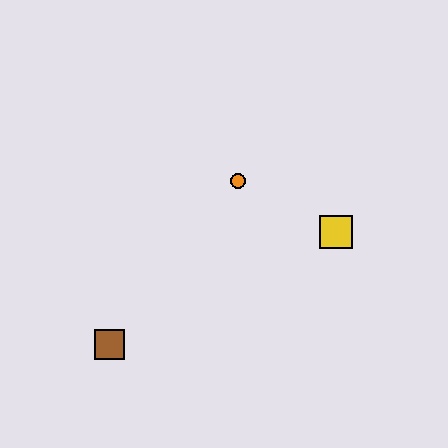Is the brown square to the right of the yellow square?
No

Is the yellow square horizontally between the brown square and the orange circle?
No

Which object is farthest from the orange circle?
The brown square is farthest from the orange circle.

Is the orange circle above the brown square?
Yes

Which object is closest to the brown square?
The orange circle is closest to the brown square.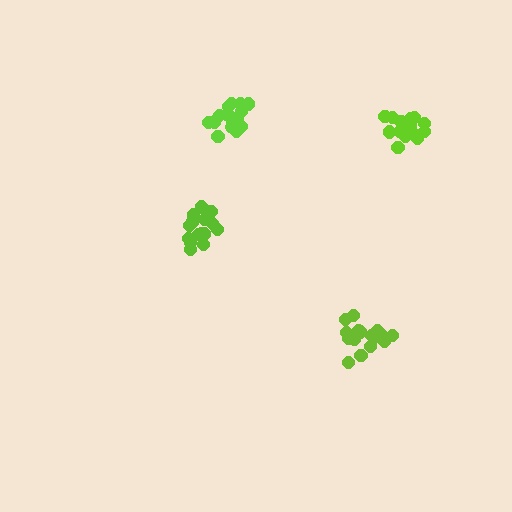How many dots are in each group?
Group 1: 16 dots, Group 2: 15 dots, Group 3: 16 dots, Group 4: 18 dots (65 total).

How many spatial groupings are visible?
There are 4 spatial groupings.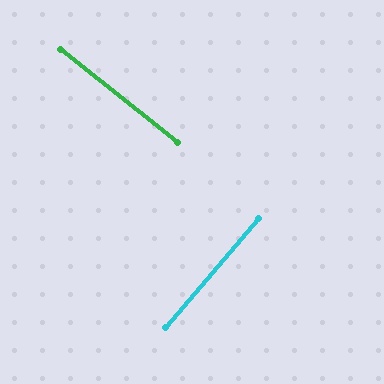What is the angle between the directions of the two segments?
Approximately 88 degrees.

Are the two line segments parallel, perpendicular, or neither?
Perpendicular — they meet at approximately 88°.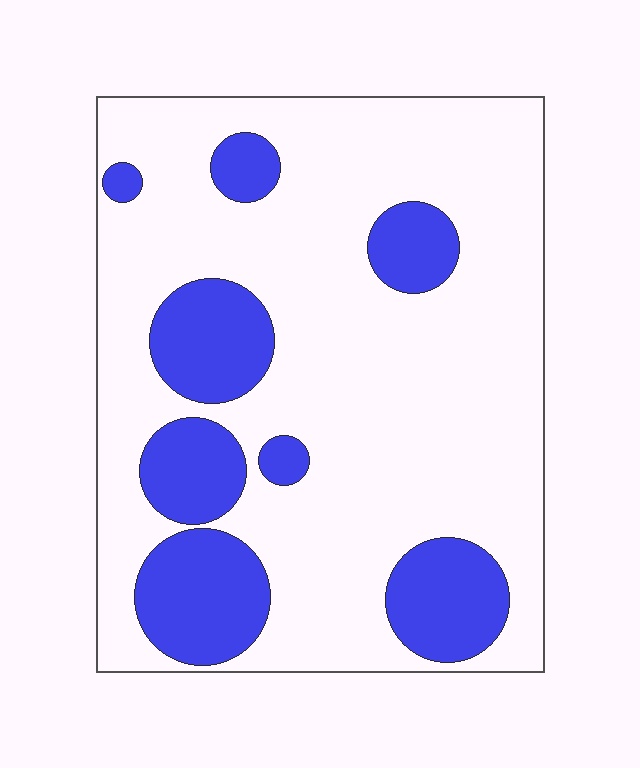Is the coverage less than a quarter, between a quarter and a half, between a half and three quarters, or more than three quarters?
Less than a quarter.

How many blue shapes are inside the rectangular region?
8.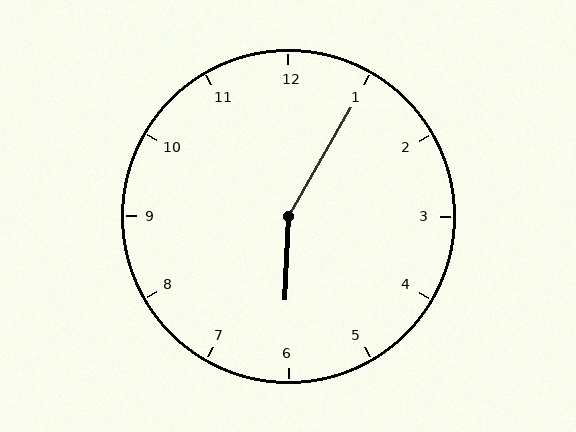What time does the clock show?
6:05.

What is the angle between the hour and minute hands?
Approximately 152 degrees.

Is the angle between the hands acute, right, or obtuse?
It is obtuse.